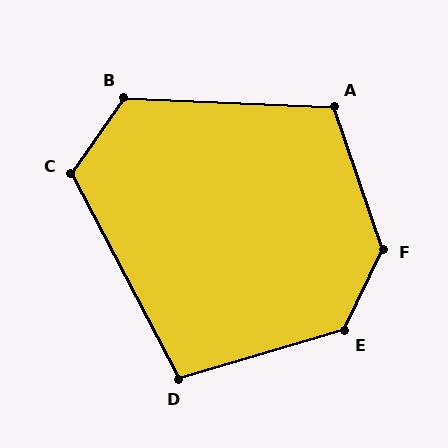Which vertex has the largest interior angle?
F, at approximately 136 degrees.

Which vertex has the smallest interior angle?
D, at approximately 102 degrees.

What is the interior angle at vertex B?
Approximately 122 degrees (obtuse).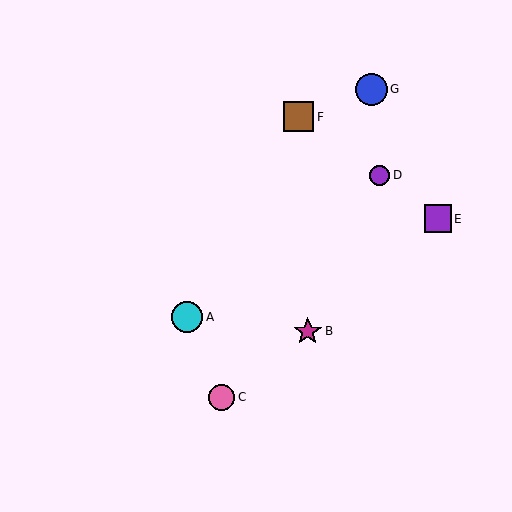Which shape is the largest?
The blue circle (labeled G) is the largest.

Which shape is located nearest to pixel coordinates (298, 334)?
The magenta star (labeled B) at (308, 331) is nearest to that location.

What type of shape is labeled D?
Shape D is a purple circle.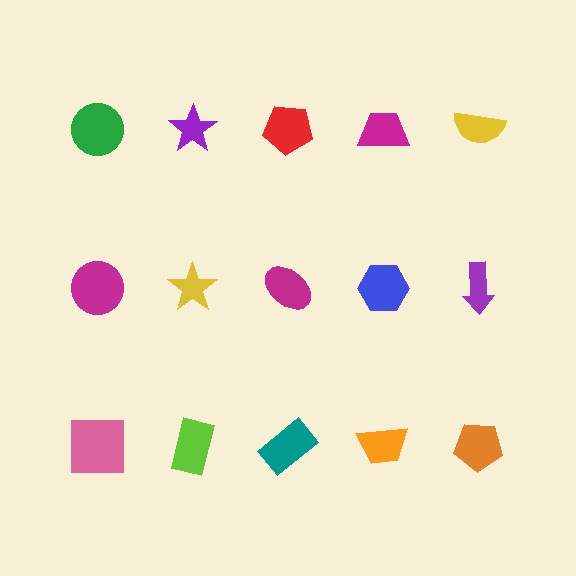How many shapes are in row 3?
5 shapes.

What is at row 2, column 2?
A yellow star.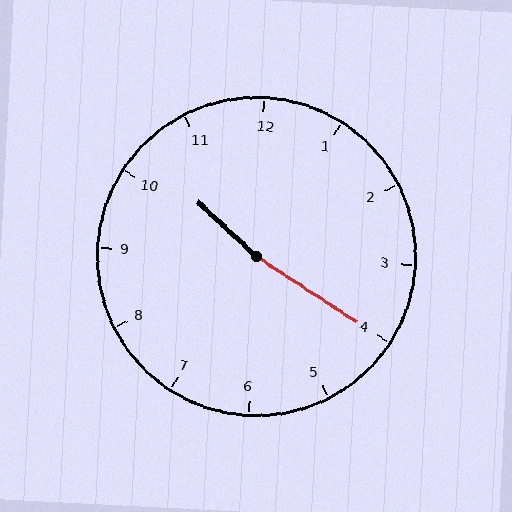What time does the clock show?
10:20.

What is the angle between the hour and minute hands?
Approximately 170 degrees.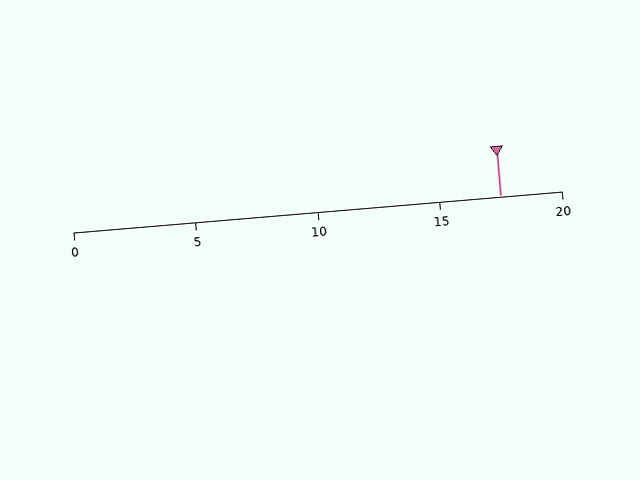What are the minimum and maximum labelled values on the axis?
The axis runs from 0 to 20.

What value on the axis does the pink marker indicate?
The marker indicates approximately 17.5.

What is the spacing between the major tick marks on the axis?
The major ticks are spaced 5 apart.